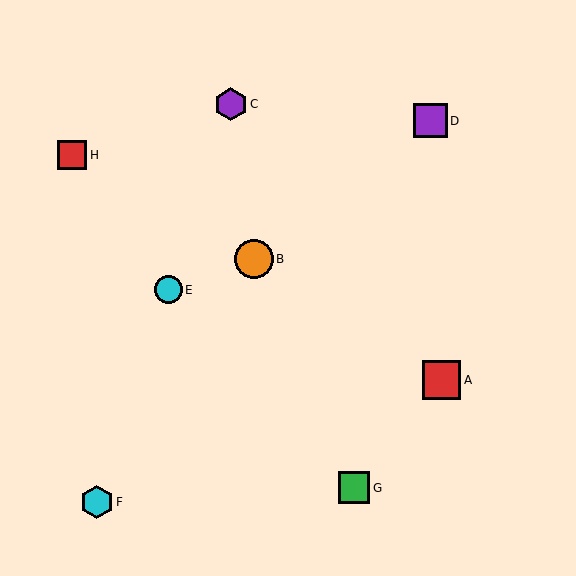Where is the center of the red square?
The center of the red square is at (441, 380).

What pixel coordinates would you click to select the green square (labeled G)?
Click at (354, 488) to select the green square G.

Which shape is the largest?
The orange circle (labeled B) is the largest.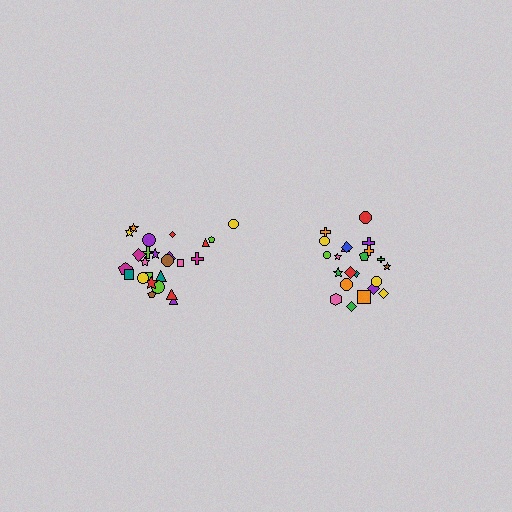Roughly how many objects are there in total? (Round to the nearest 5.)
Roughly 45 objects in total.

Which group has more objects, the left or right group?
The left group.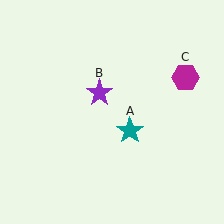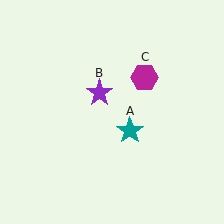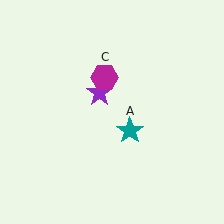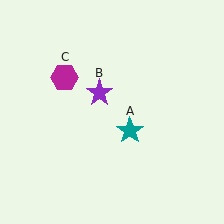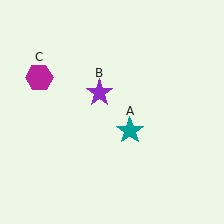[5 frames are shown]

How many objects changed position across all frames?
1 object changed position: magenta hexagon (object C).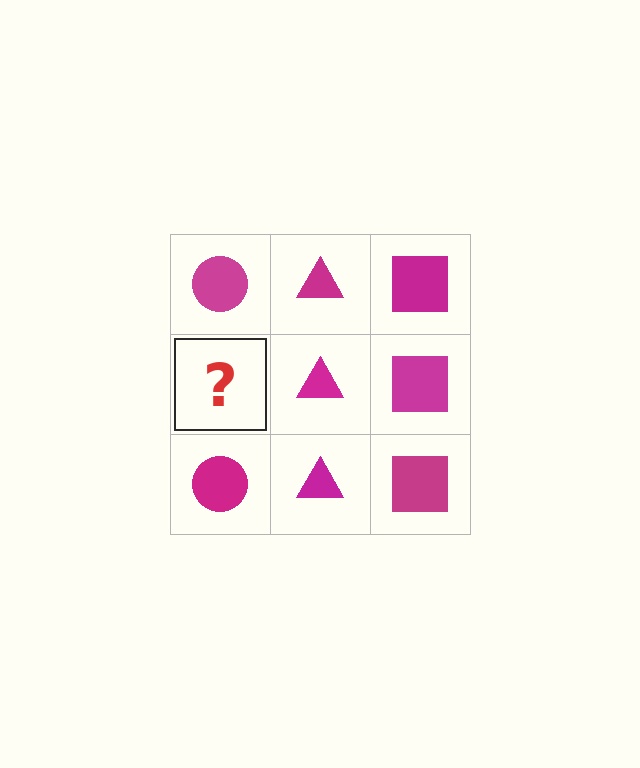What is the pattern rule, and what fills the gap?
The rule is that each column has a consistent shape. The gap should be filled with a magenta circle.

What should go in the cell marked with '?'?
The missing cell should contain a magenta circle.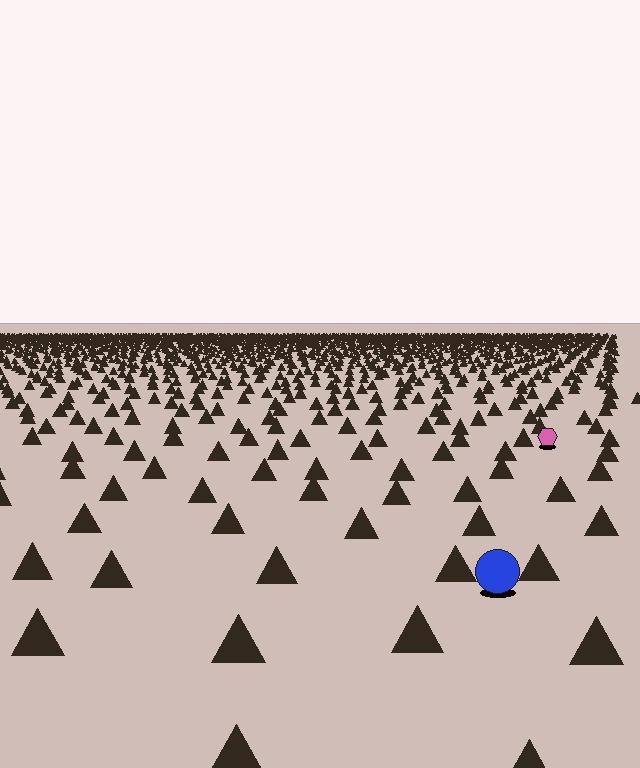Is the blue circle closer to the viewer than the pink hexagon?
Yes. The blue circle is closer — you can tell from the texture gradient: the ground texture is coarser near it.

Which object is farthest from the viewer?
The pink hexagon is farthest from the viewer. It appears smaller and the ground texture around it is denser.